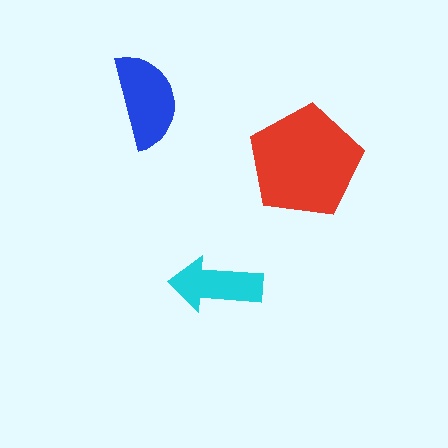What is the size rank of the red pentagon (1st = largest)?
1st.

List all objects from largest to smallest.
The red pentagon, the blue semicircle, the cyan arrow.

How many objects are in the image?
There are 3 objects in the image.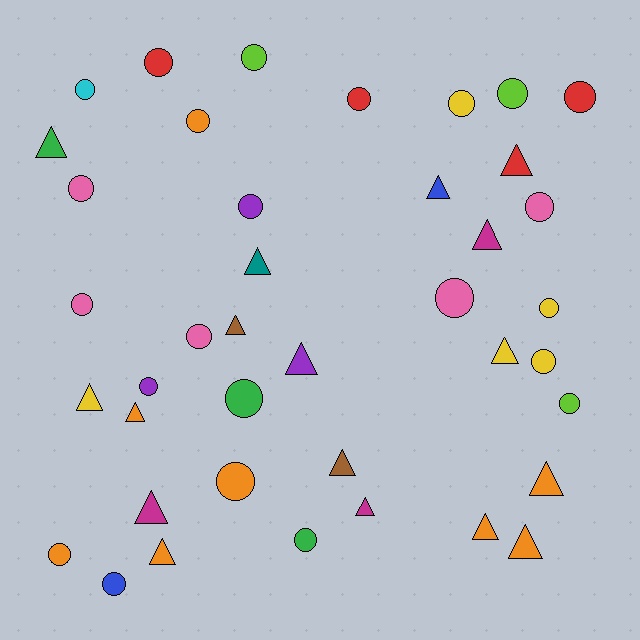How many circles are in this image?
There are 23 circles.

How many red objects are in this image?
There are 4 red objects.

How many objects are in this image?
There are 40 objects.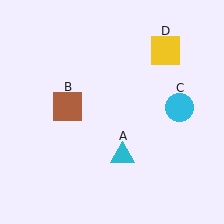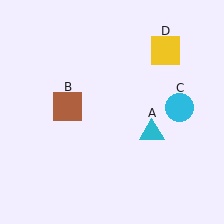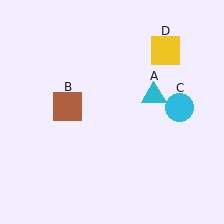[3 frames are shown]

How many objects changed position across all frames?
1 object changed position: cyan triangle (object A).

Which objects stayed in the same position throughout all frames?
Brown square (object B) and cyan circle (object C) and yellow square (object D) remained stationary.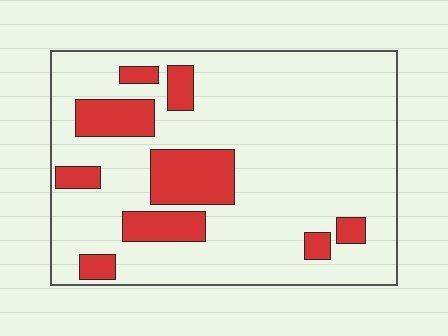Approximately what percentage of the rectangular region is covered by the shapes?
Approximately 20%.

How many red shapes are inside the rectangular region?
9.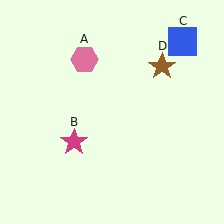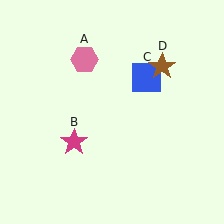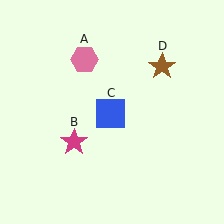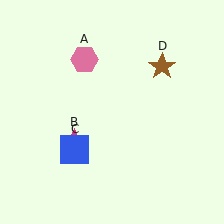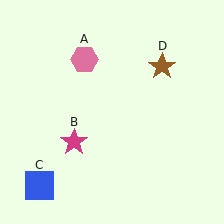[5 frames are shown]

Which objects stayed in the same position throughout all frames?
Pink hexagon (object A) and magenta star (object B) and brown star (object D) remained stationary.